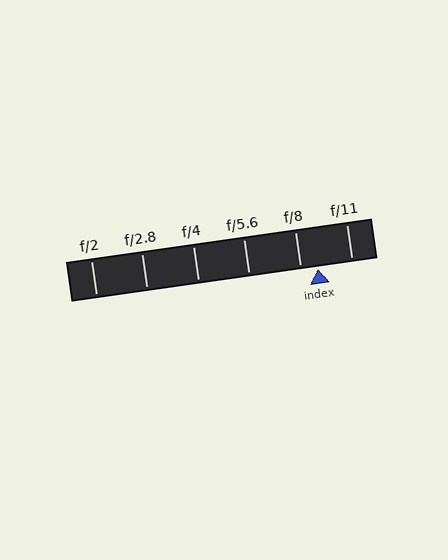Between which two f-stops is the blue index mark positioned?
The index mark is between f/8 and f/11.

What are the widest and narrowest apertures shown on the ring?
The widest aperture shown is f/2 and the narrowest is f/11.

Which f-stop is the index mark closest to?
The index mark is closest to f/8.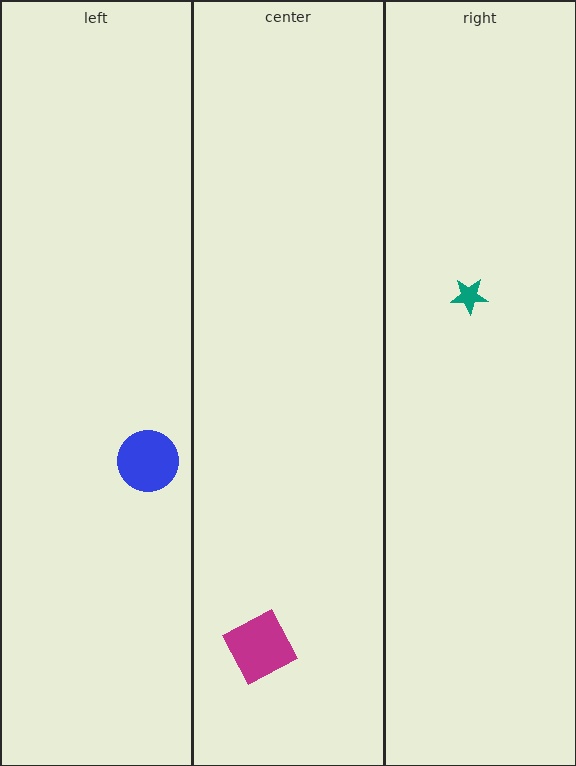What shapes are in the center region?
The magenta square.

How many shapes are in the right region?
1.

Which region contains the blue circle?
The left region.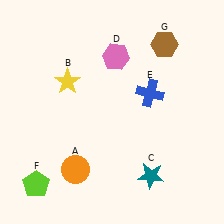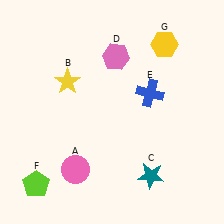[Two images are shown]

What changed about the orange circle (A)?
In Image 1, A is orange. In Image 2, it changed to pink.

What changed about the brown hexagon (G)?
In Image 1, G is brown. In Image 2, it changed to yellow.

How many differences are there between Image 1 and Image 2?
There are 2 differences between the two images.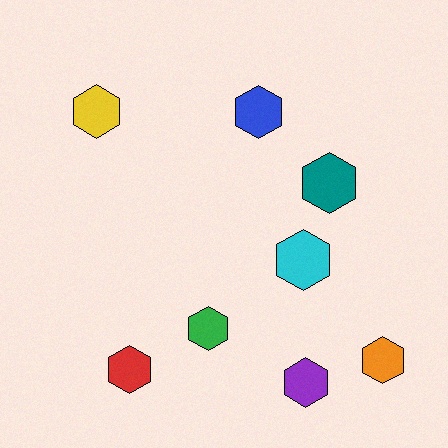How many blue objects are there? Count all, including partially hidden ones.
There is 1 blue object.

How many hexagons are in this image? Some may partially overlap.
There are 8 hexagons.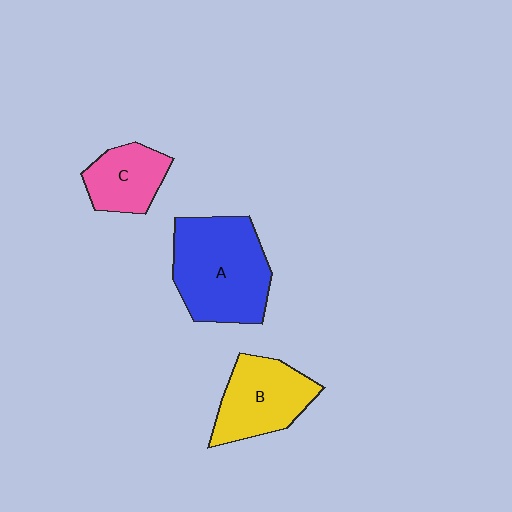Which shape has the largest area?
Shape A (blue).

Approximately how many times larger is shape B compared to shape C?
Approximately 1.4 times.